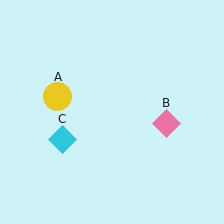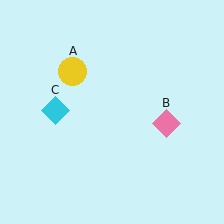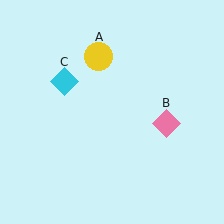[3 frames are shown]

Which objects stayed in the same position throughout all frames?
Pink diamond (object B) remained stationary.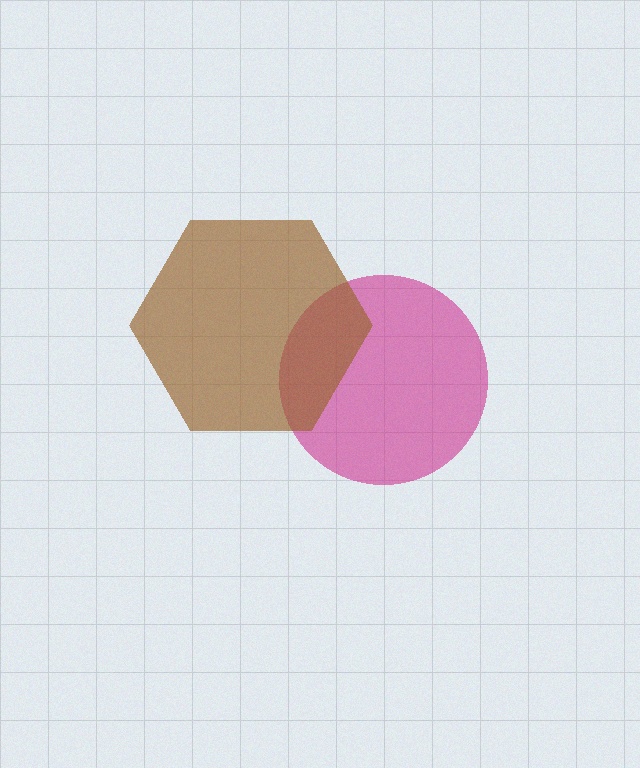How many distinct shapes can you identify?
There are 2 distinct shapes: a magenta circle, a brown hexagon.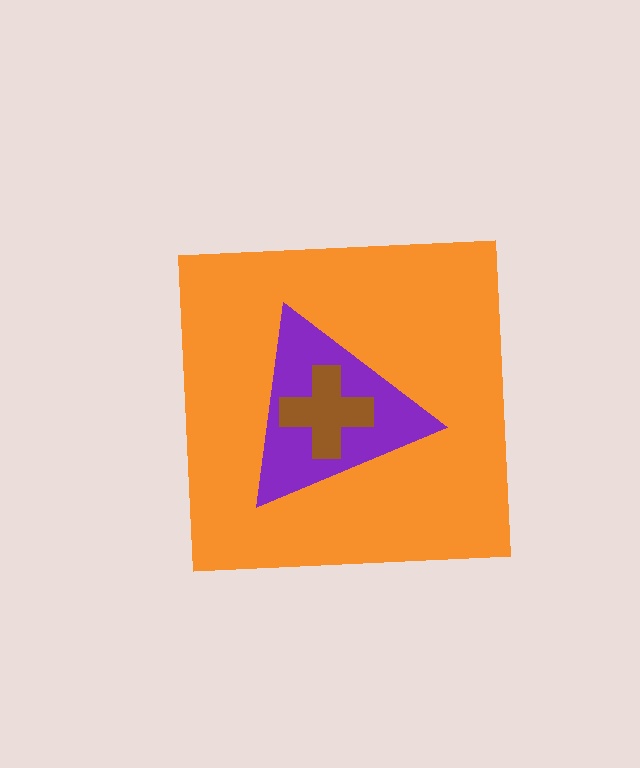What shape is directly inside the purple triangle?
The brown cross.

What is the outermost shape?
The orange square.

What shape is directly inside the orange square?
The purple triangle.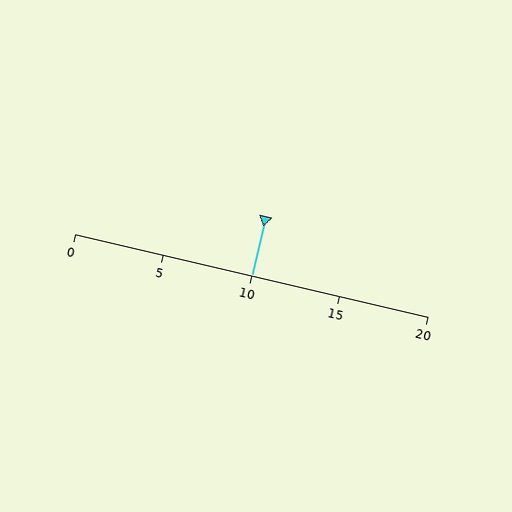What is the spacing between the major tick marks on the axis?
The major ticks are spaced 5 apart.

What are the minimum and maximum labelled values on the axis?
The axis runs from 0 to 20.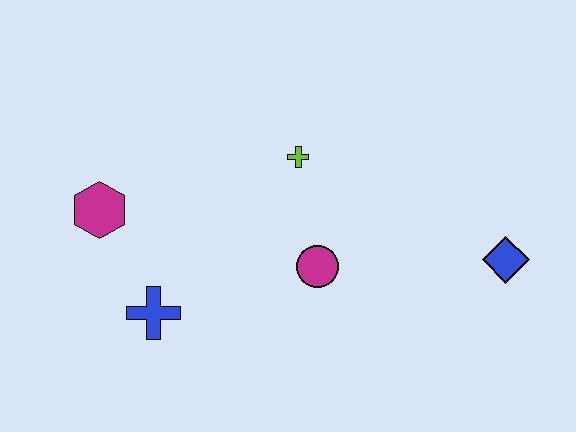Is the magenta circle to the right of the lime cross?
Yes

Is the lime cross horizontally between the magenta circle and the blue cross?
Yes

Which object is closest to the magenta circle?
The lime cross is closest to the magenta circle.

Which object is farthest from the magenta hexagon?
The blue diamond is farthest from the magenta hexagon.